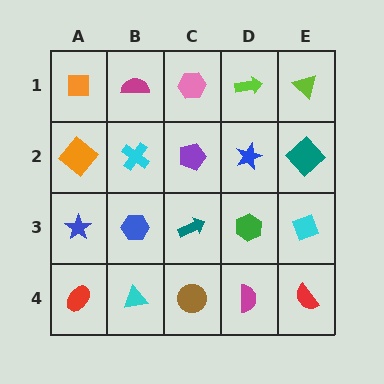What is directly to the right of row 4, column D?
A red semicircle.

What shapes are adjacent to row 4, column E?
A cyan diamond (row 3, column E), a magenta semicircle (row 4, column D).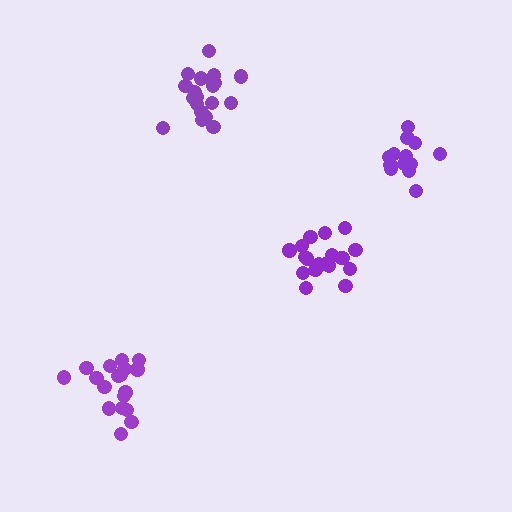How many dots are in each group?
Group 1: 14 dots, Group 2: 19 dots, Group 3: 18 dots, Group 4: 20 dots (71 total).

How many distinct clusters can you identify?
There are 4 distinct clusters.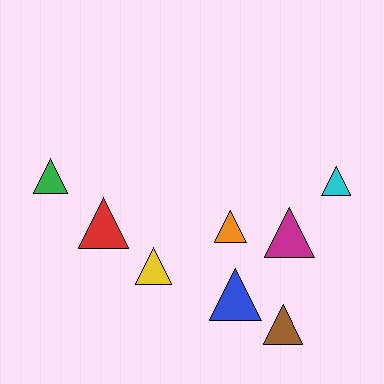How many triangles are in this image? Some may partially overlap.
There are 8 triangles.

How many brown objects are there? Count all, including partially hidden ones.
There is 1 brown object.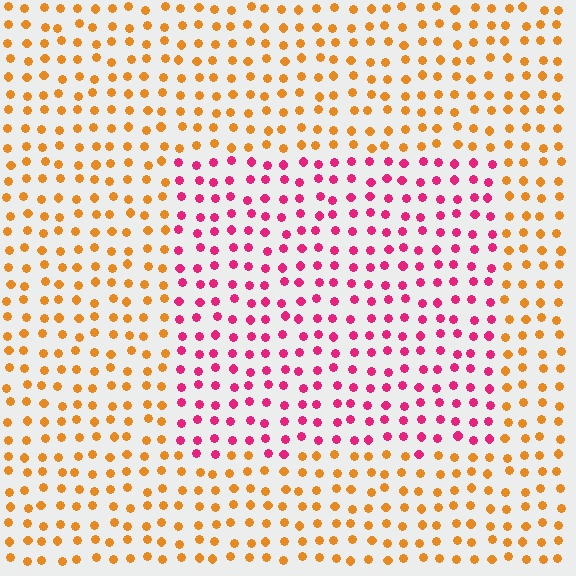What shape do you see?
I see a rectangle.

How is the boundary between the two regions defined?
The boundary is defined purely by a slight shift in hue (about 60 degrees). Spacing, size, and orientation are identical on both sides.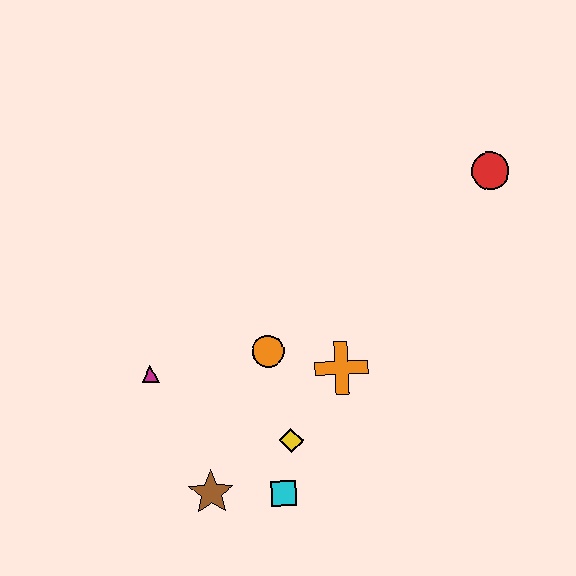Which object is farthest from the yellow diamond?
The red circle is farthest from the yellow diamond.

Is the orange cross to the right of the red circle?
No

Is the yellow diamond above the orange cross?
No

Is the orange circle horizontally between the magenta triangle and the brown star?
No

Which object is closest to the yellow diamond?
The cyan square is closest to the yellow diamond.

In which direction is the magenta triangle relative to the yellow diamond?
The magenta triangle is to the left of the yellow diamond.